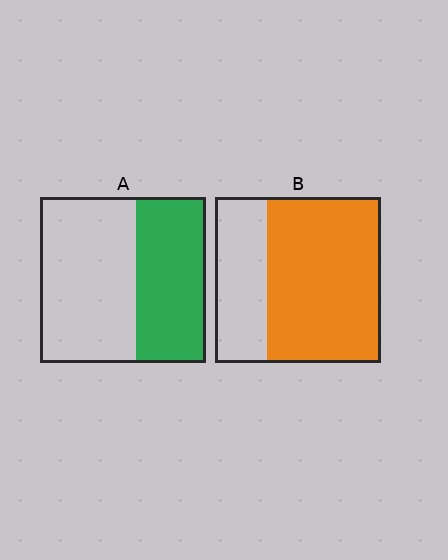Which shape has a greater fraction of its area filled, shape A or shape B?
Shape B.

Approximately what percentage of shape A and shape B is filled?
A is approximately 40% and B is approximately 70%.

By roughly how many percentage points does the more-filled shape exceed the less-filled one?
By roughly 25 percentage points (B over A).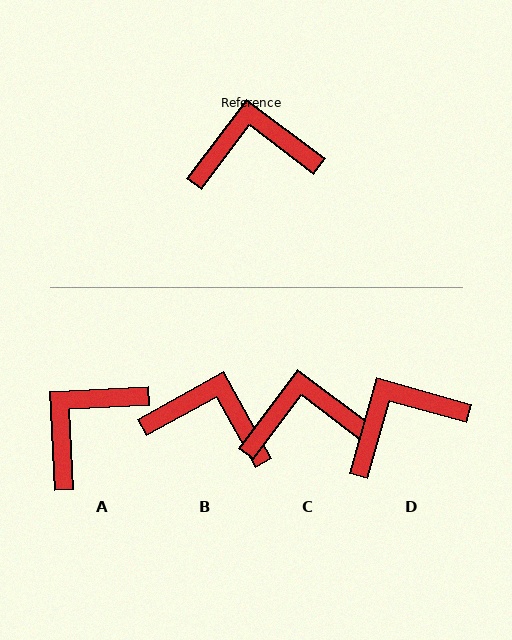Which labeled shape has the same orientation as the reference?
C.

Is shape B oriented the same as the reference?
No, it is off by about 24 degrees.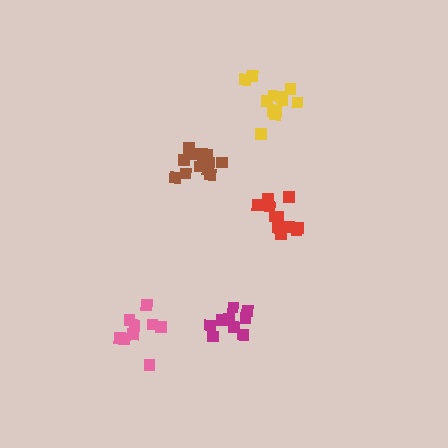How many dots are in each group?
Group 1: 12 dots, Group 2: 12 dots, Group 3: 9 dots, Group 4: 9 dots, Group 5: 12 dots (54 total).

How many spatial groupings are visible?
There are 5 spatial groupings.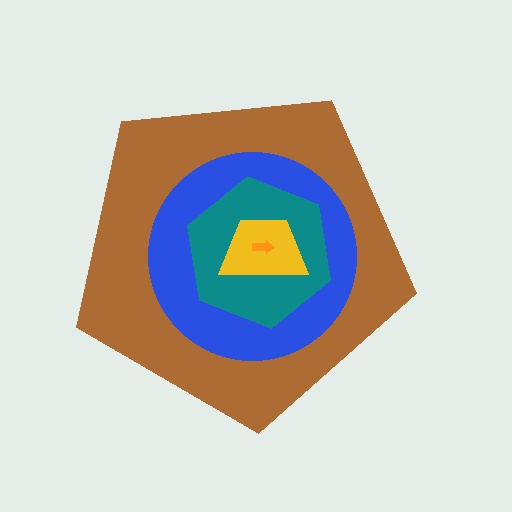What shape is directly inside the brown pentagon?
The blue circle.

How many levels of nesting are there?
5.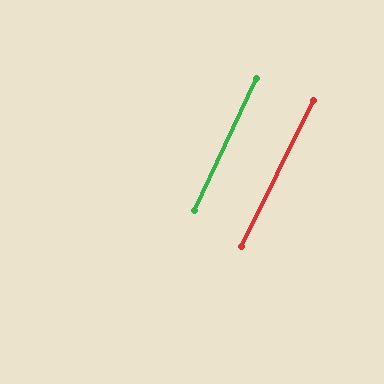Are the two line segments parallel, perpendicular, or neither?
Parallel — their directions differ by only 1.2°.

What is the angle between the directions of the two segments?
Approximately 1 degree.